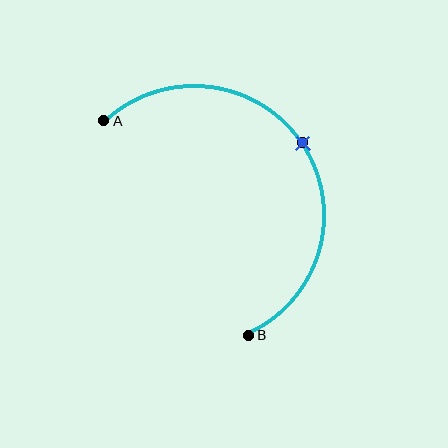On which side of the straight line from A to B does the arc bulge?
The arc bulges above and to the right of the straight line connecting A and B.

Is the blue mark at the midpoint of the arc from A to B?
Yes. The blue mark lies on the arc at equal arc-length from both A and B — it is the arc midpoint.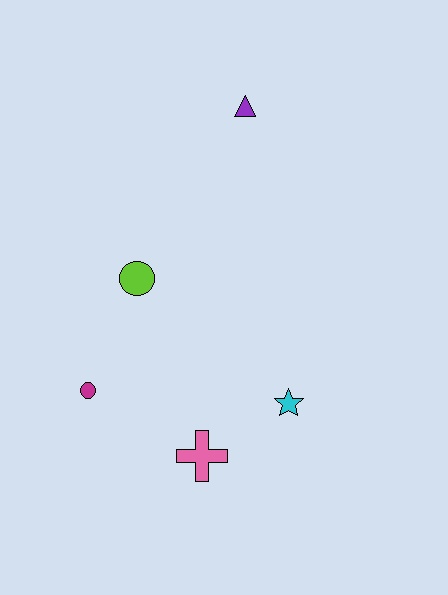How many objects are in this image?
There are 5 objects.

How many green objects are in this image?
There are no green objects.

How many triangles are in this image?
There is 1 triangle.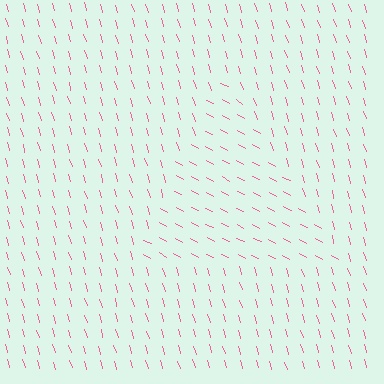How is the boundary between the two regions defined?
The boundary is defined purely by a change in line orientation (approximately 45 degrees difference). All lines are the same color and thickness.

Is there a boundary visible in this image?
Yes, there is a texture boundary formed by a change in line orientation.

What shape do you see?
I see a triangle.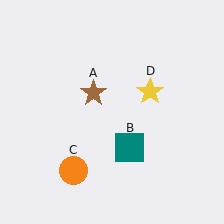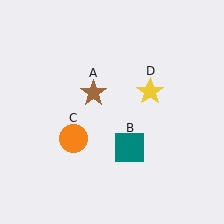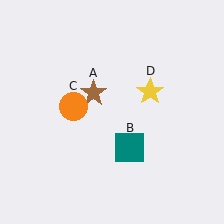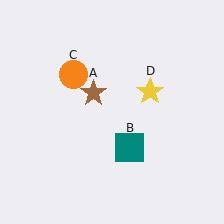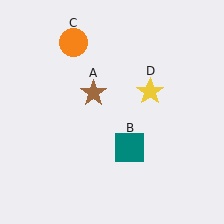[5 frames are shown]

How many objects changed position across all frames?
1 object changed position: orange circle (object C).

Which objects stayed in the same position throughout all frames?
Brown star (object A) and teal square (object B) and yellow star (object D) remained stationary.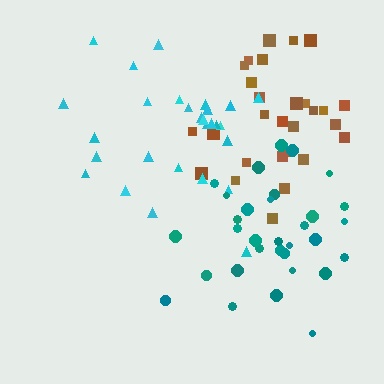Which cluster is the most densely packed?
Teal.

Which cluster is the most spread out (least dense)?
Cyan.